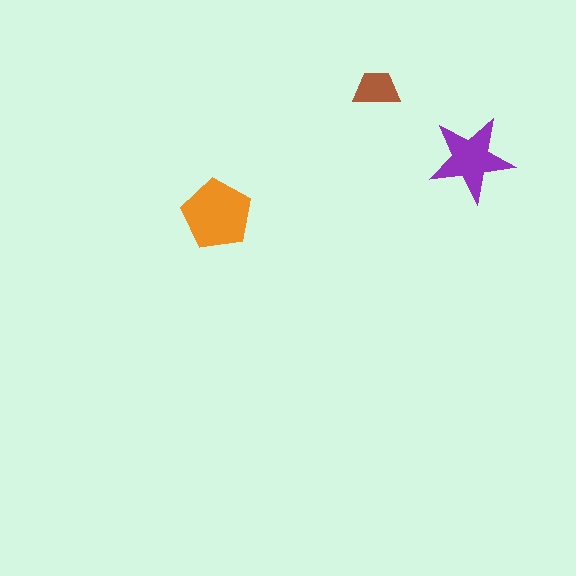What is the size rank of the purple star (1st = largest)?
2nd.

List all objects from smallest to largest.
The brown trapezoid, the purple star, the orange pentagon.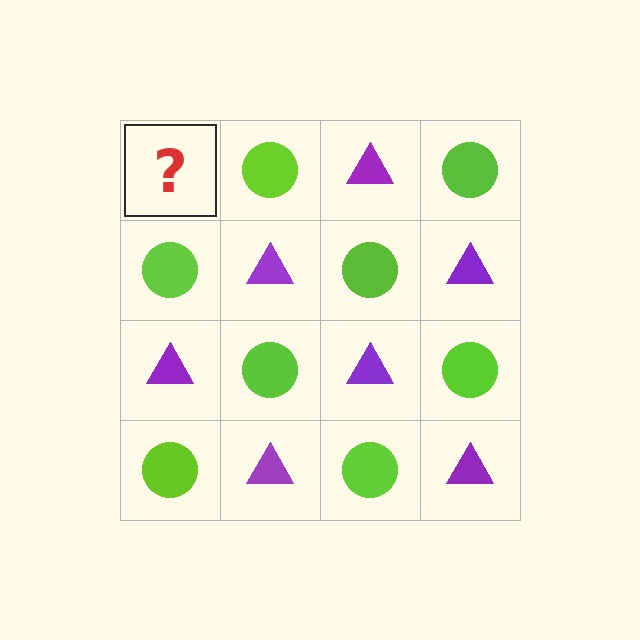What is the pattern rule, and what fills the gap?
The rule is that it alternates purple triangle and lime circle in a checkerboard pattern. The gap should be filled with a purple triangle.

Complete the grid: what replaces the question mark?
The question mark should be replaced with a purple triangle.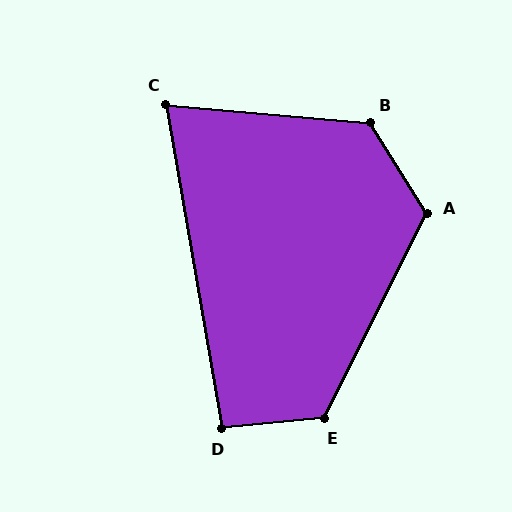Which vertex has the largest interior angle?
B, at approximately 126 degrees.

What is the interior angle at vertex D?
Approximately 94 degrees (approximately right).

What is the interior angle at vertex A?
Approximately 122 degrees (obtuse).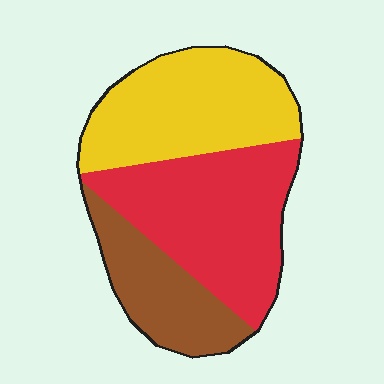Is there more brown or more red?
Red.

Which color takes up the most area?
Red, at roughly 40%.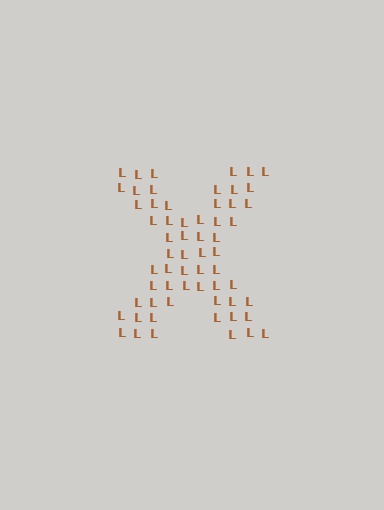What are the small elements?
The small elements are letter L's.